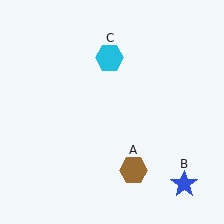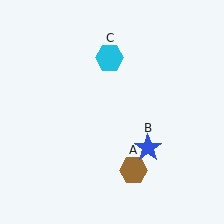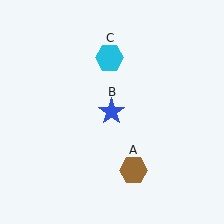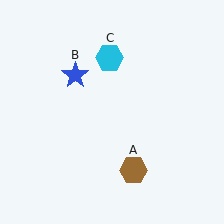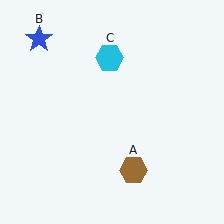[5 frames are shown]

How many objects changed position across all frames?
1 object changed position: blue star (object B).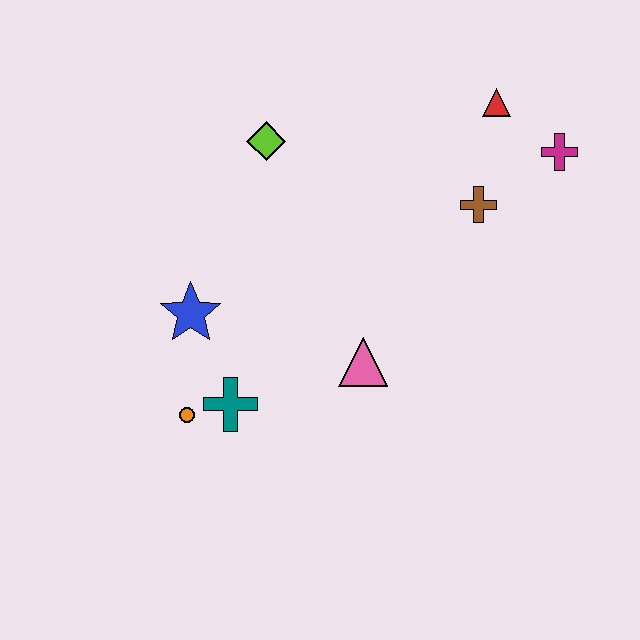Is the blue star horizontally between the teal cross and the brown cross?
No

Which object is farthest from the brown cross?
The orange circle is farthest from the brown cross.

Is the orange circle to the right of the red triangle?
No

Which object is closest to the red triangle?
The magenta cross is closest to the red triangle.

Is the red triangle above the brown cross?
Yes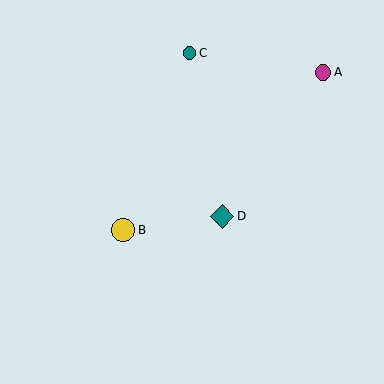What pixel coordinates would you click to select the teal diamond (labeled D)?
Click at (222, 216) to select the teal diamond D.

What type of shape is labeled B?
Shape B is a yellow circle.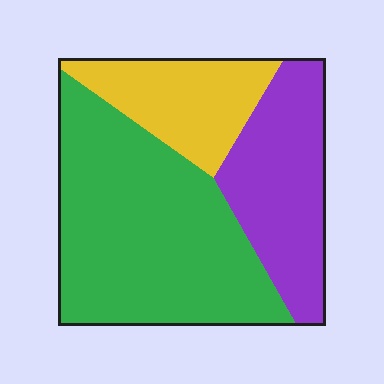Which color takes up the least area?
Yellow, at roughly 20%.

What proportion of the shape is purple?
Purple takes up about one quarter (1/4) of the shape.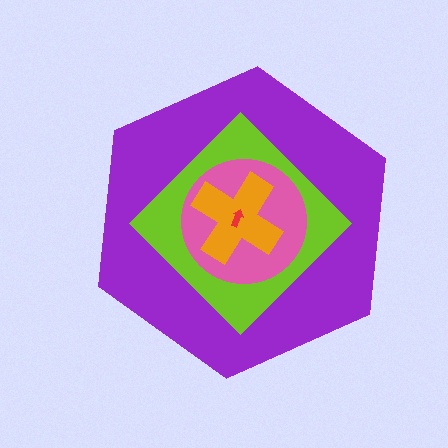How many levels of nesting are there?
5.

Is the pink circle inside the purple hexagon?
Yes.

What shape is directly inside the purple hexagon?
The lime diamond.